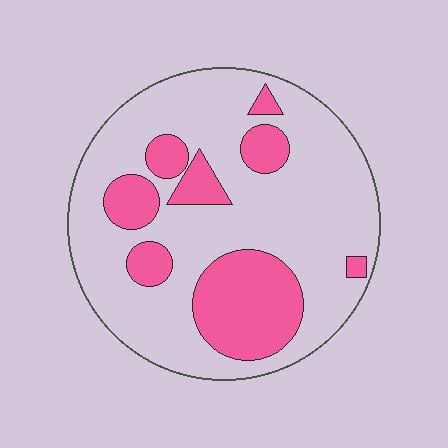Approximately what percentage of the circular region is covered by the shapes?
Approximately 25%.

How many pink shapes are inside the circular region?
8.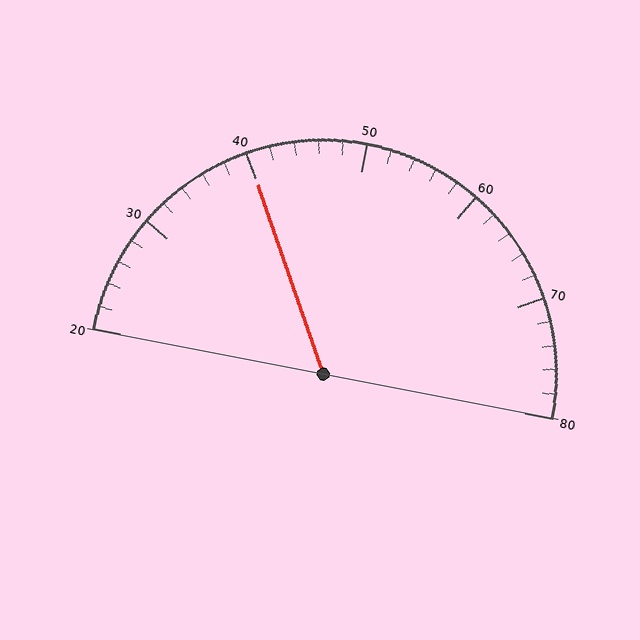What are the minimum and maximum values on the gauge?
The gauge ranges from 20 to 80.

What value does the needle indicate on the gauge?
The needle indicates approximately 40.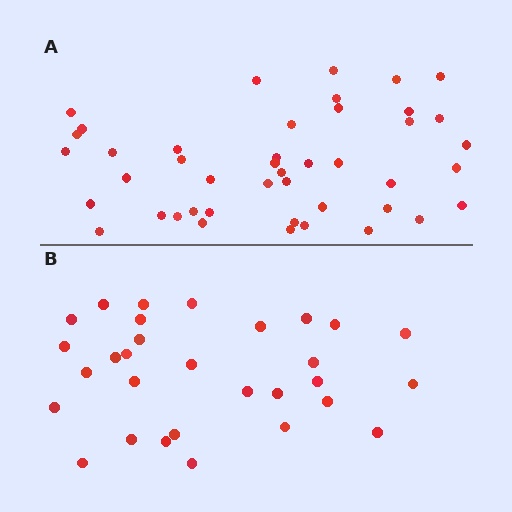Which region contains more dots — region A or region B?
Region A (the top region) has more dots.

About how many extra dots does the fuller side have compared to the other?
Region A has approximately 15 more dots than region B.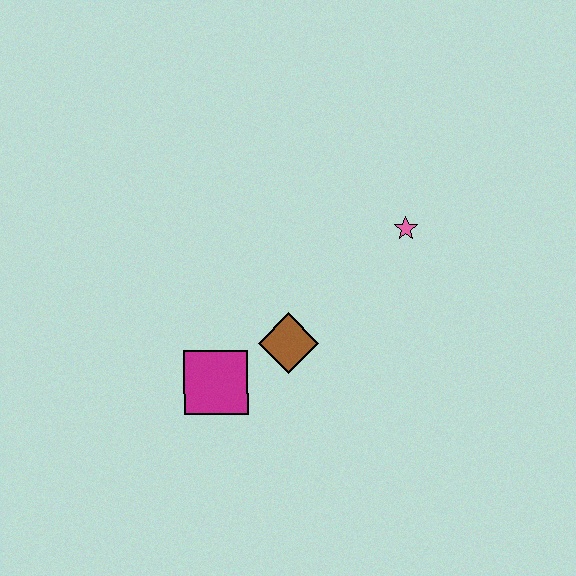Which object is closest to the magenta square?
The brown diamond is closest to the magenta square.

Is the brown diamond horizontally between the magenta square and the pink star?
Yes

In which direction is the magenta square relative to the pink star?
The magenta square is to the left of the pink star.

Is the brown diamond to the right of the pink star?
No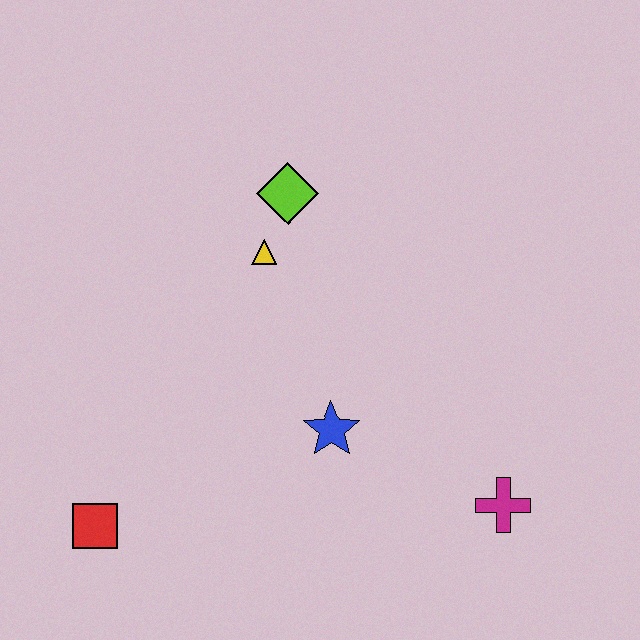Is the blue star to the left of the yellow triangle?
No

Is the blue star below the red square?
No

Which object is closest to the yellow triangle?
The lime diamond is closest to the yellow triangle.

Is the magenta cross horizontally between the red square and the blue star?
No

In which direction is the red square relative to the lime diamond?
The red square is below the lime diamond.